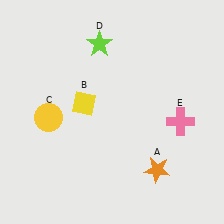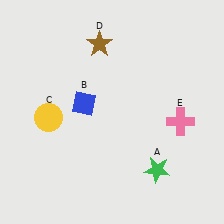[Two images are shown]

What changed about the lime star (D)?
In Image 1, D is lime. In Image 2, it changed to brown.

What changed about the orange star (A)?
In Image 1, A is orange. In Image 2, it changed to green.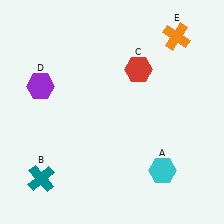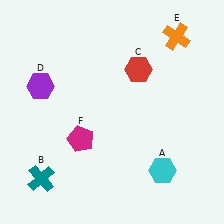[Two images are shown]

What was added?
A magenta pentagon (F) was added in Image 2.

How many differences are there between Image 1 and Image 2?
There is 1 difference between the two images.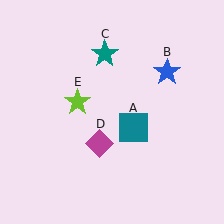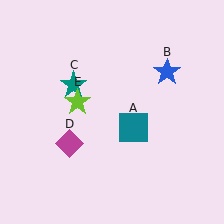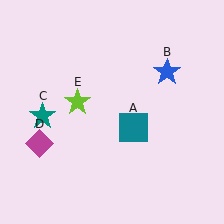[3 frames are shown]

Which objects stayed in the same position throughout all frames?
Teal square (object A) and blue star (object B) and lime star (object E) remained stationary.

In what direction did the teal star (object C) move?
The teal star (object C) moved down and to the left.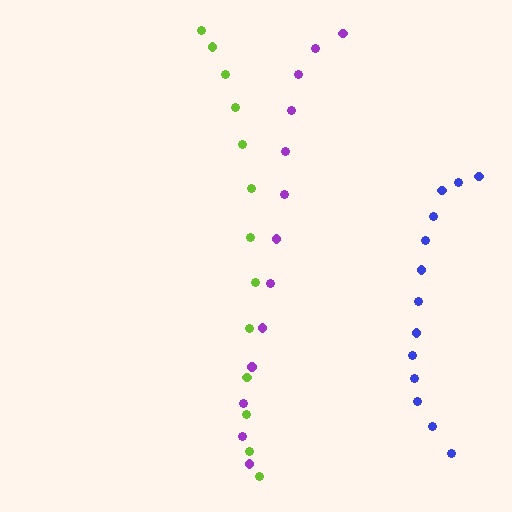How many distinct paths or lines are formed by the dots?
There are 3 distinct paths.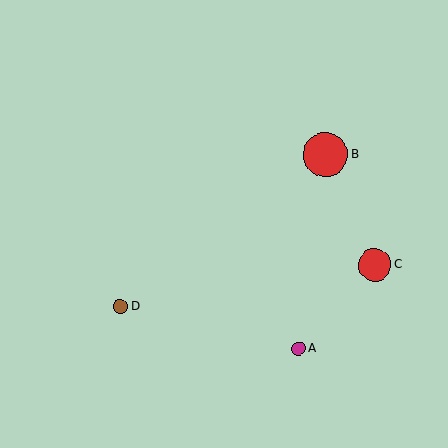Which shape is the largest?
The red circle (labeled B) is the largest.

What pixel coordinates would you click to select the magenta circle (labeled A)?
Click at (298, 349) to select the magenta circle A.